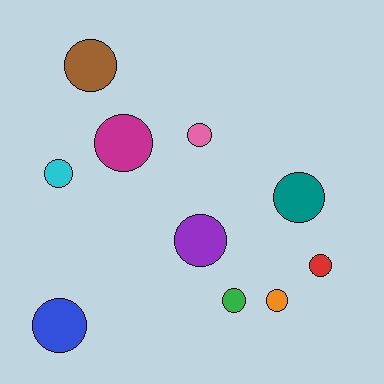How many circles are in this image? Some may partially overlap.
There are 10 circles.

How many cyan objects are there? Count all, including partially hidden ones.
There is 1 cyan object.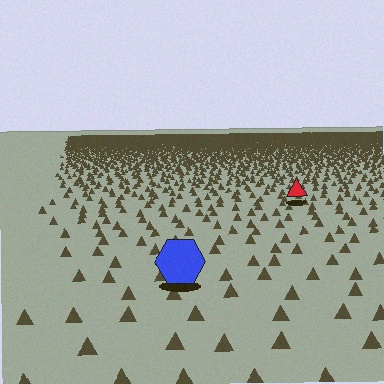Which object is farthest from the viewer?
The red triangle is farthest from the viewer. It appears smaller and the ground texture around it is denser.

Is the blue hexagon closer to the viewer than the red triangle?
Yes. The blue hexagon is closer — you can tell from the texture gradient: the ground texture is coarser near it.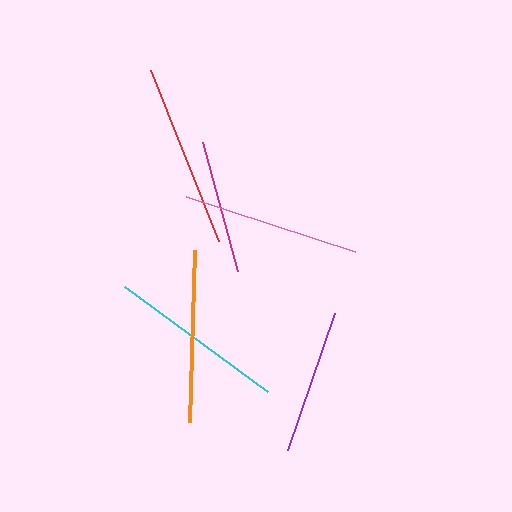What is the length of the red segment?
The red segment is approximately 185 pixels long.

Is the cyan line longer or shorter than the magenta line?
The cyan line is longer than the magenta line.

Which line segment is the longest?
The red line is the longest at approximately 185 pixels.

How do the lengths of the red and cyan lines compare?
The red and cyan lines are approximately the same length.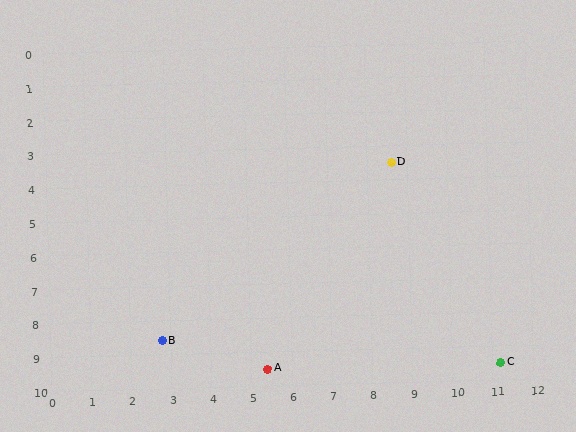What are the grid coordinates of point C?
Point C is at approximately (11.2, 9.5).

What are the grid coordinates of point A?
Point A is at approximately (5.4, 9.5).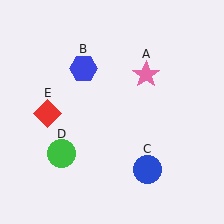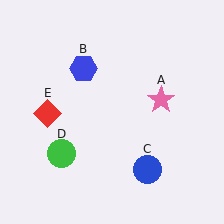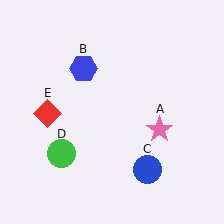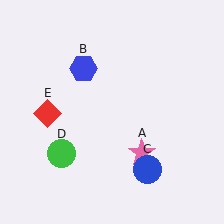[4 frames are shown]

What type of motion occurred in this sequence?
The pink star (object A) rotated clockwise around the center of the scene.